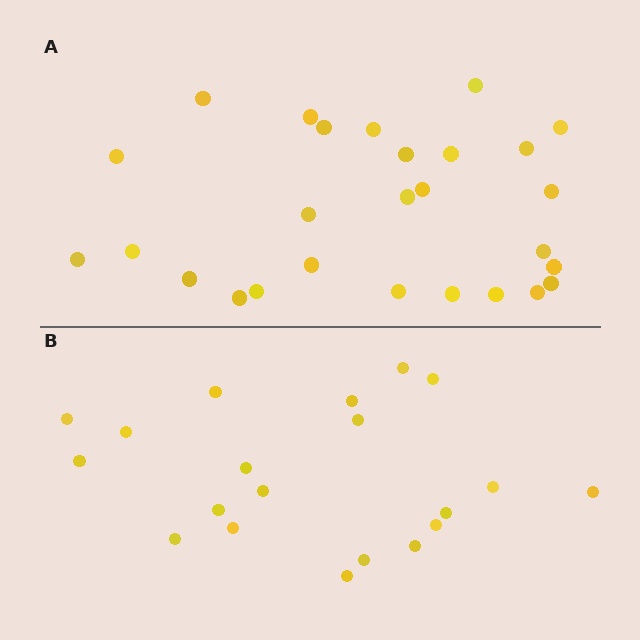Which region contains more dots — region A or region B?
Region A (the top region) has more dots.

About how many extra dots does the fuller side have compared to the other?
Region A has roughly 8 or so more dots than region B.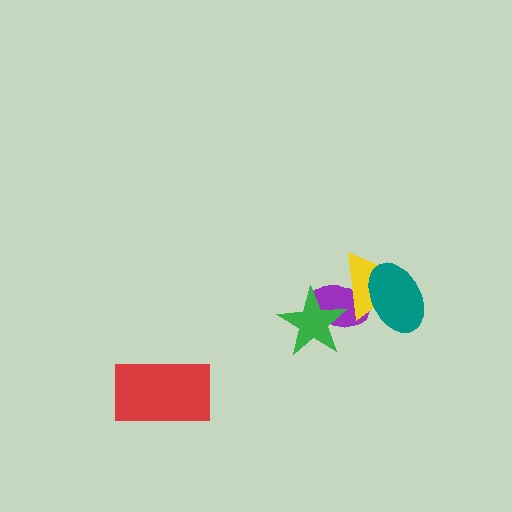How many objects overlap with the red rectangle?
0 objects overlap with the red rectangle.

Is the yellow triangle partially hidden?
Yes, it is partially covered by another shape.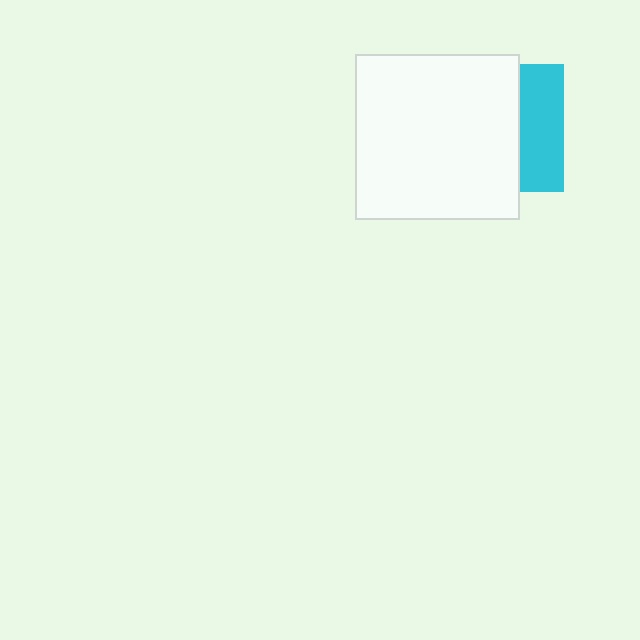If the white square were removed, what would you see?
You would see the complete cyan square.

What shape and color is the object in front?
The object in front is a white square.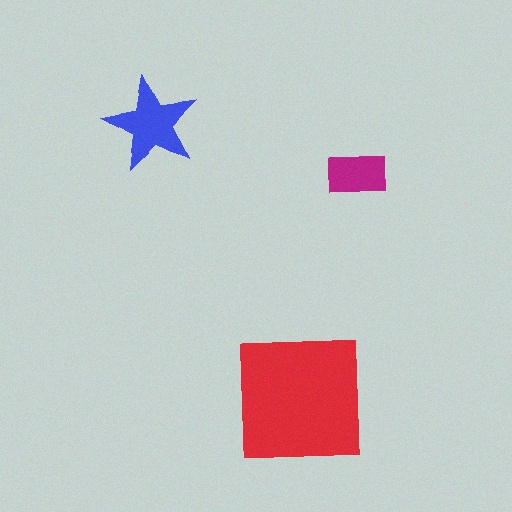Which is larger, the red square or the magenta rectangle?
The red square.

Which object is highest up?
The blue star is topmost.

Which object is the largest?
The red square.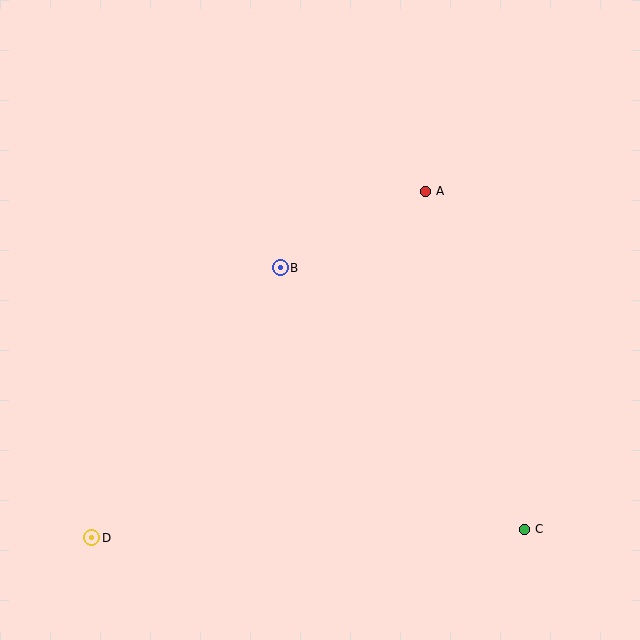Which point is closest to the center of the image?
Point B at (280, 268) is closest to the center.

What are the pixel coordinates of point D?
Point D is at (92, 538).